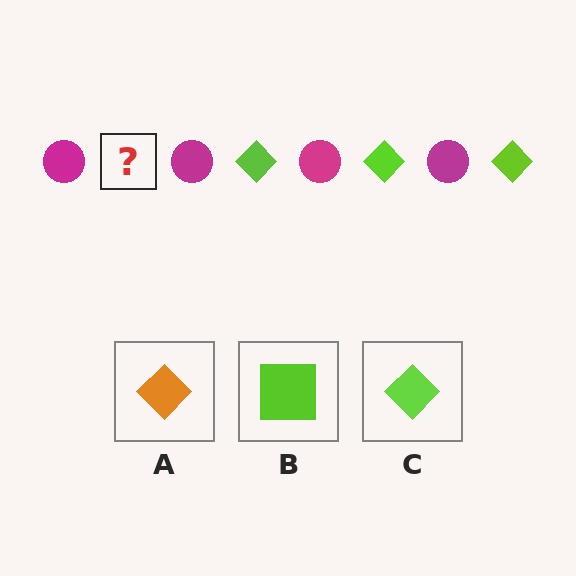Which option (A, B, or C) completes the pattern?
C.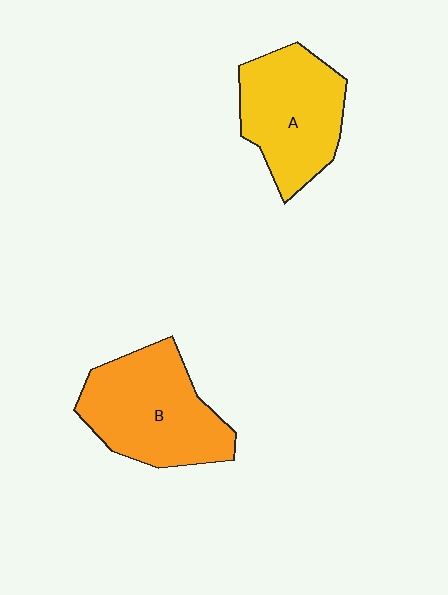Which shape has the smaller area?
Shape A (yellow).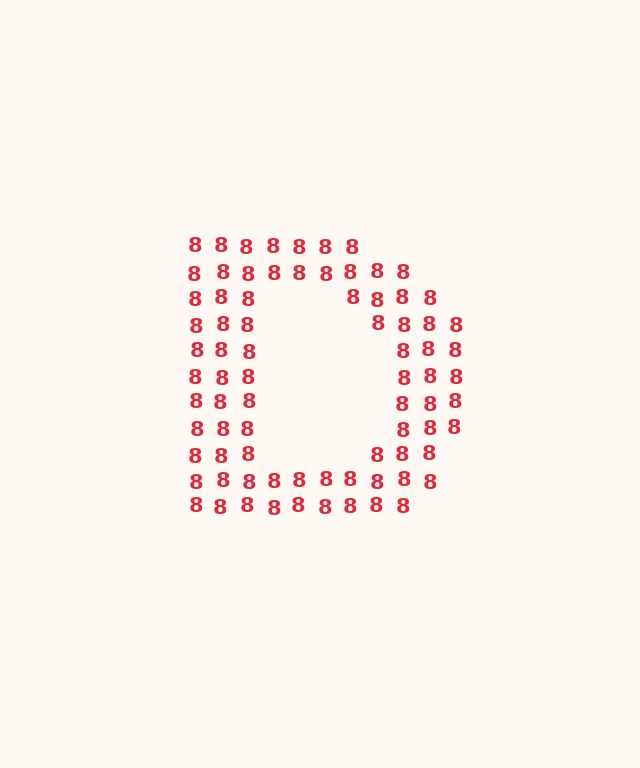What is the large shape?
The large shape is the letter D.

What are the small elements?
The small elements are digit 8's.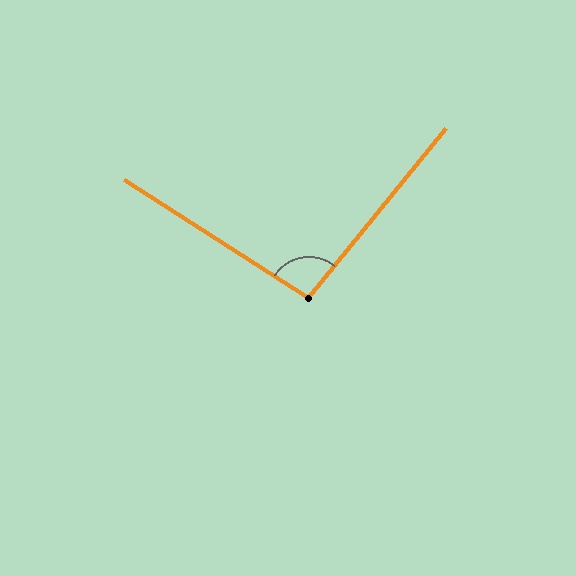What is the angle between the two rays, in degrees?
Approximately 97 degrees.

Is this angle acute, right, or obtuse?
It is obtuse.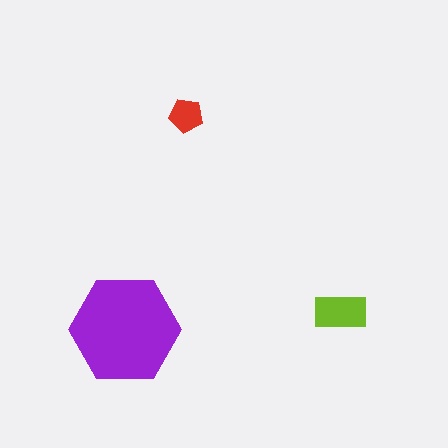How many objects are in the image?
There are 3 objects in the image.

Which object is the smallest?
The red pentagon.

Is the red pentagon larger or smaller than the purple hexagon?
Smaller.